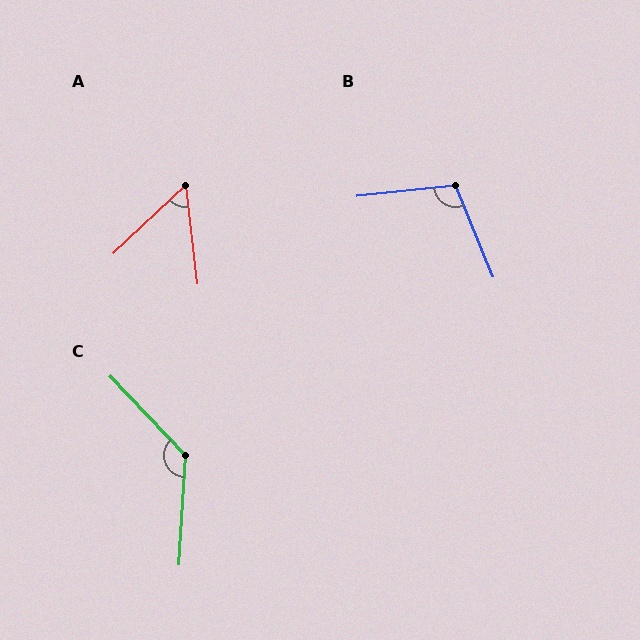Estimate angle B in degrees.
Approximately 106 degrees.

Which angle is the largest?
C, at approximately 133 degrees.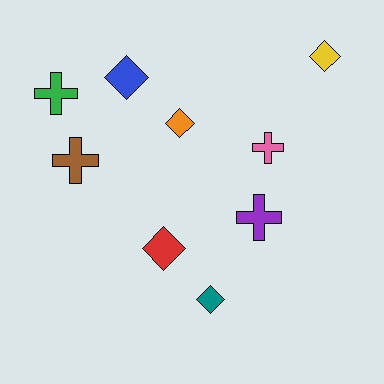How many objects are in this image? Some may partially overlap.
There are 9 objects.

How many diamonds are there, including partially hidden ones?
There are 5 diamonds.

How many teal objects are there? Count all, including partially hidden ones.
There is 1 teal object.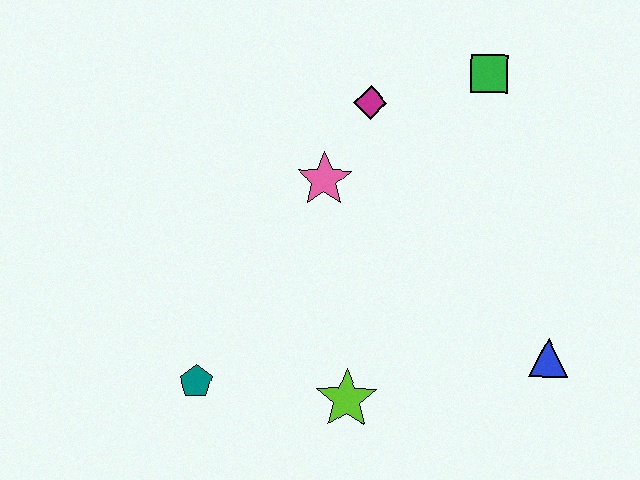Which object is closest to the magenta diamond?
The pink star is closest to the magenta diamond.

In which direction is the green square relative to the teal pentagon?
The green square is above the teal pentagon.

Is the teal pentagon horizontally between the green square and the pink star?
No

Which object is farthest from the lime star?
The green square is farthest from the lime star.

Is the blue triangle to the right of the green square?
Yes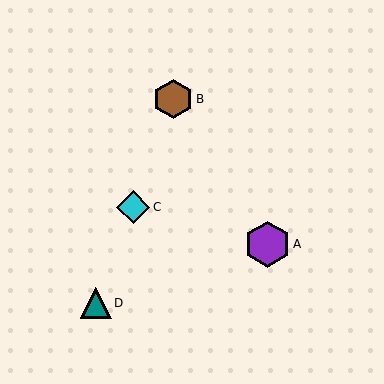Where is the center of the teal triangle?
The center of the teal triangle is at (96, 303).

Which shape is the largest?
The purple hexagon (labeled A) is the largest.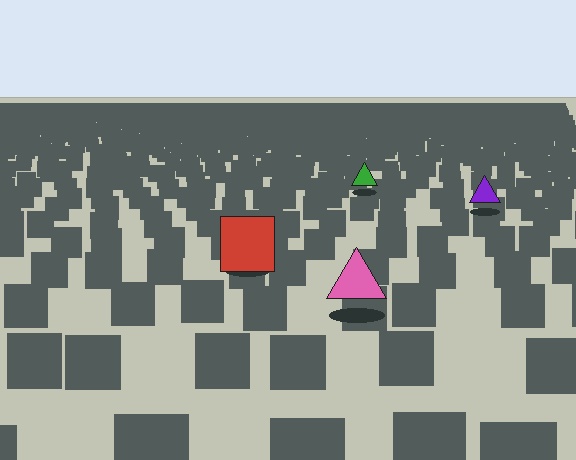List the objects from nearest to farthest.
From nearest to farthest: the pink triangle, the red square, the purple triangle, the green triangle.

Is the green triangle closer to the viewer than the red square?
No. The red square is closer — you can tell from the texture gradient: the ground texture is coarser near it.